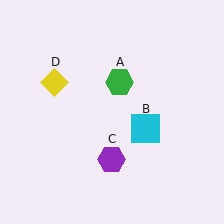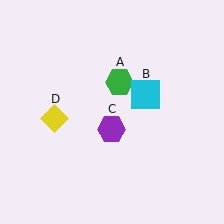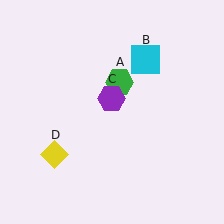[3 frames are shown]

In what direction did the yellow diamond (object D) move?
The yellow diamond (object D) moved down.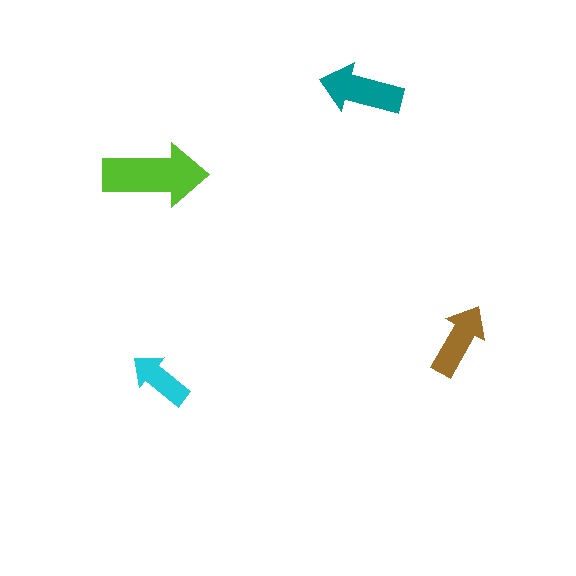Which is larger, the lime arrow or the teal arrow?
The lime one.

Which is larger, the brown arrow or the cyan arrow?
The brown one.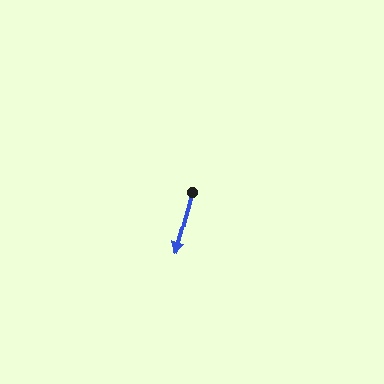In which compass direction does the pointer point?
South.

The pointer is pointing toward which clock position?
Roughly 7 o'clock.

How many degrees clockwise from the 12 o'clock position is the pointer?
Approximately 195 degrees.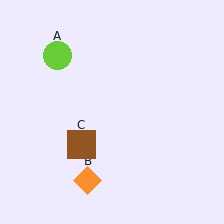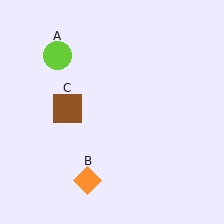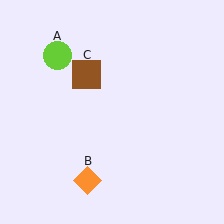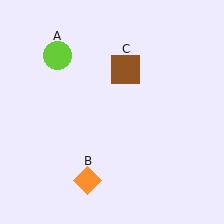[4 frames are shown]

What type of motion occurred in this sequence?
The brown square (object C) rotated clockwise around the center of the scene.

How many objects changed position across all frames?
1 object changed position: brown square (object C).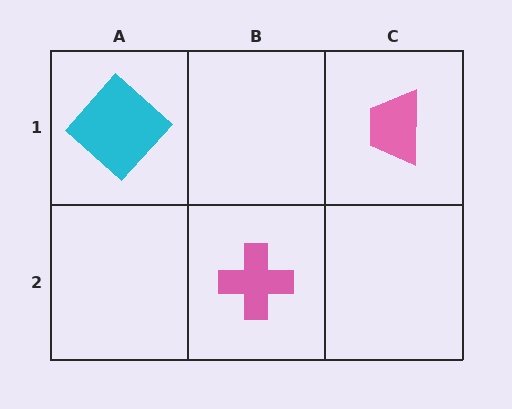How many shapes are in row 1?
2 shapes.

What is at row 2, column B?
A pink cross.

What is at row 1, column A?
A cyan diamond.